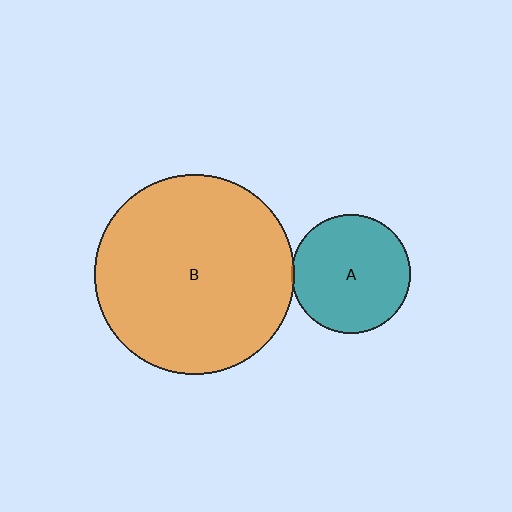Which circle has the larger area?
Circle B (orange).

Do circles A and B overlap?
Yes.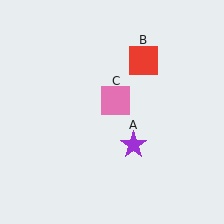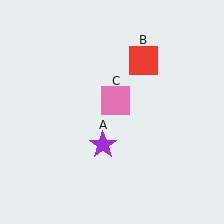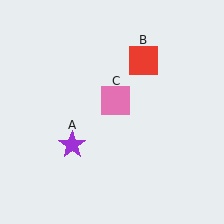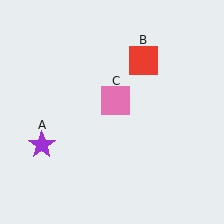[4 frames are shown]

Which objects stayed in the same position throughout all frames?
Red square (object B) and pink square (object C) remained stationary.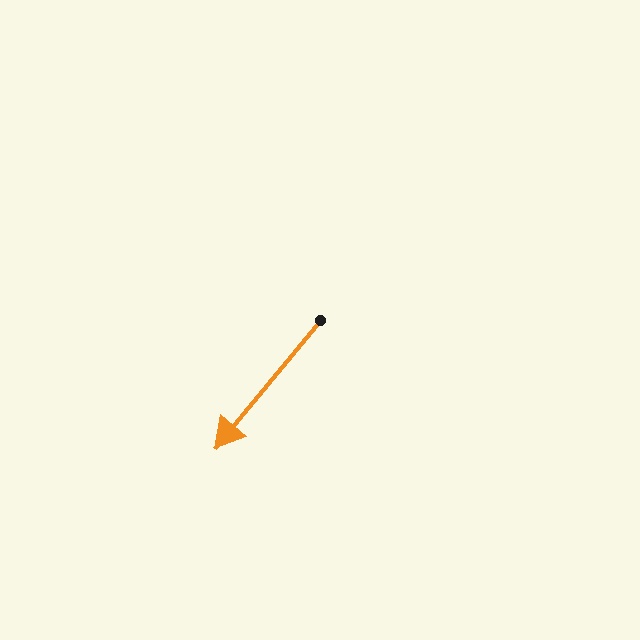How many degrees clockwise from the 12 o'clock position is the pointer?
Approximately 219 degrees.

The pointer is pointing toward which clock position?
Roughly 7 o'clock.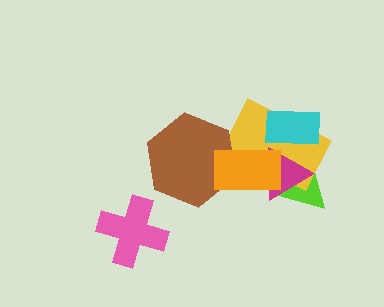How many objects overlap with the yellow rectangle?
4 objects overlap with the yellow rectangle.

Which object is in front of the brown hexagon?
The orange rectangle is in front of the brown hexagon.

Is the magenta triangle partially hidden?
Yes, it is partially covered by another shape.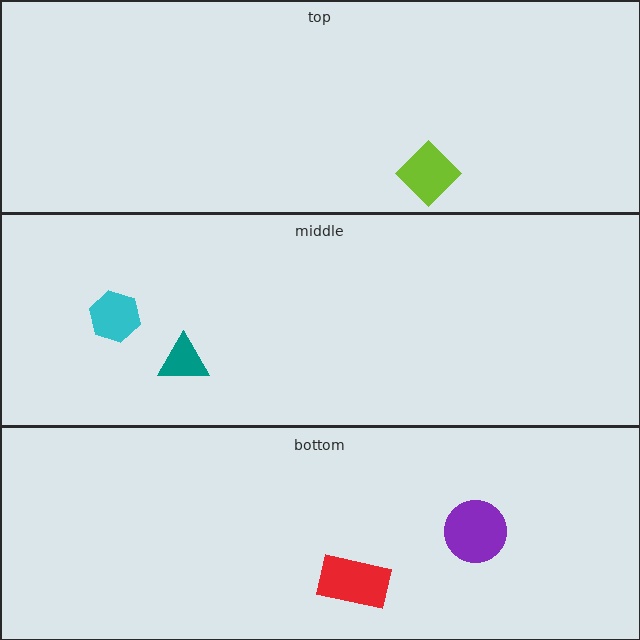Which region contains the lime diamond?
The top region.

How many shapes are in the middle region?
2.